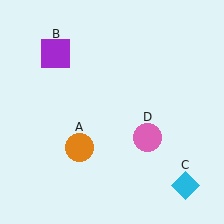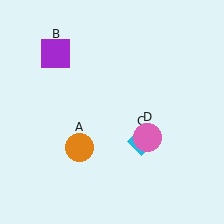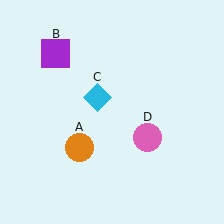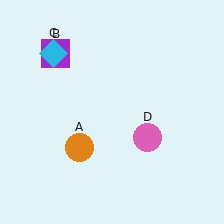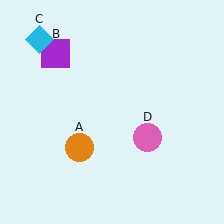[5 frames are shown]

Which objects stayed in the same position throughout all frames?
Orange circle (object A) and purple square (object B) and pink circle (object D) remained stationary.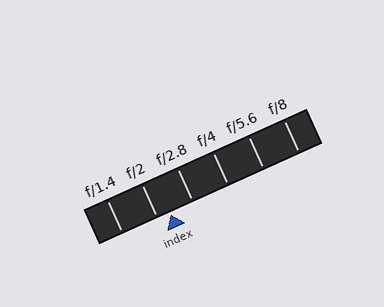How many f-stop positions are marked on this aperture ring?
There are 6 f-stop positions marked.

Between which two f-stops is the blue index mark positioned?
The index mark is between f/2 and f/2.8.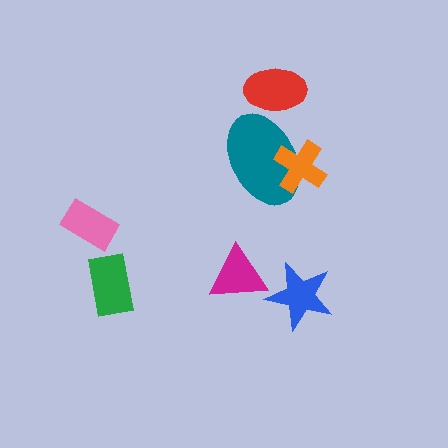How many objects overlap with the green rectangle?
0 objects overlap with the green rectangle.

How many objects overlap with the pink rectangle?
0 objects overlap with the pink rectangle.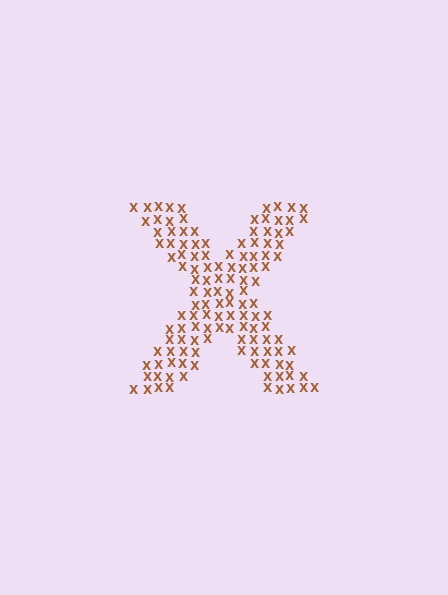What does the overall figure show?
The overall figure shows the letter X.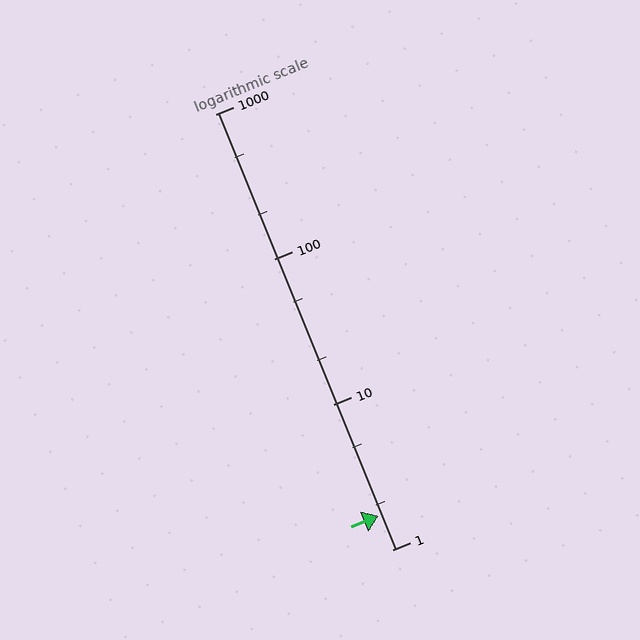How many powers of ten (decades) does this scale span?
The scale spans 3 decades, from 1 to 1000.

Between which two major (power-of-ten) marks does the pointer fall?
The pointer is between 1 and 10.